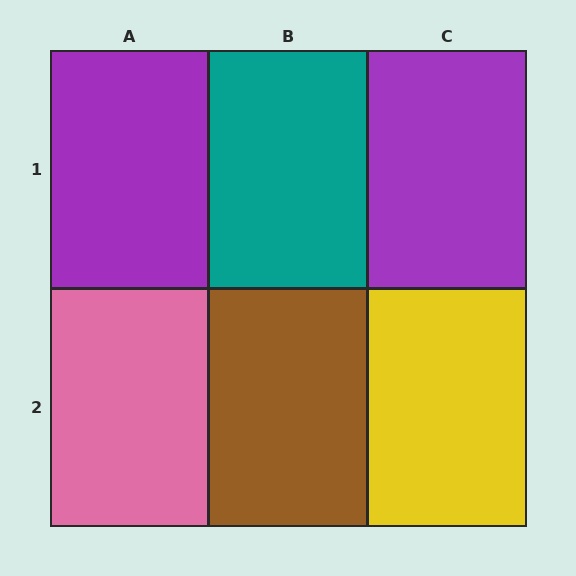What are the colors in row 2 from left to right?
Pink, brown, yellow.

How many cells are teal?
1 cell is teal.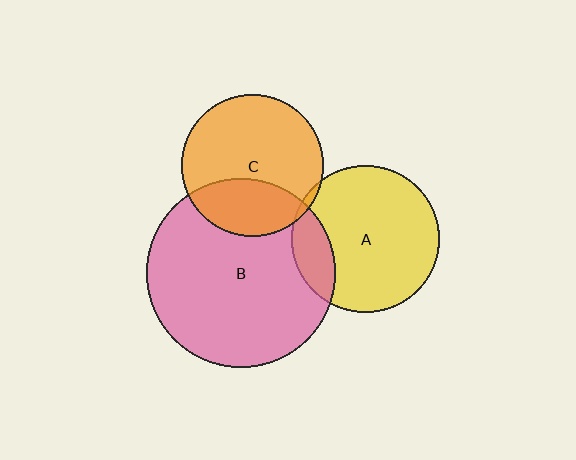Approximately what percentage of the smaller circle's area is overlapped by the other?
Approximately 15%.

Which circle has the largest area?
Circle B (pink).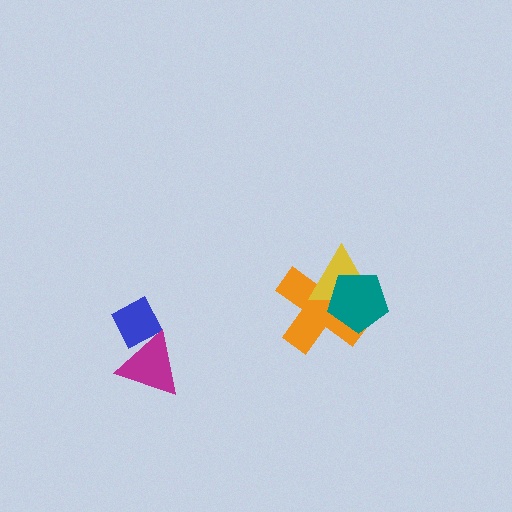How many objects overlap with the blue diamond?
1 object overlaps with the blue diamond.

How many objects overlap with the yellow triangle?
2 objects overlap with the yellow triangle.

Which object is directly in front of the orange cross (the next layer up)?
The yellow triangle is directly in front of the orange cross.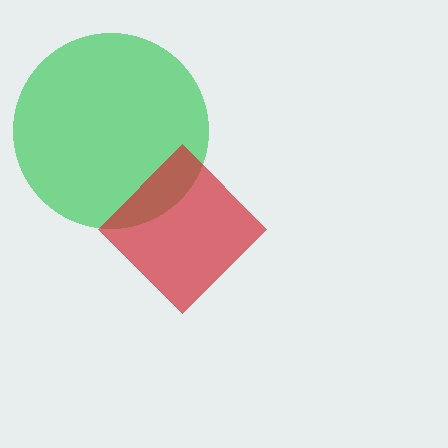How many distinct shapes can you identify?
There are 2 distinct shapes: a green circle, a red diamond.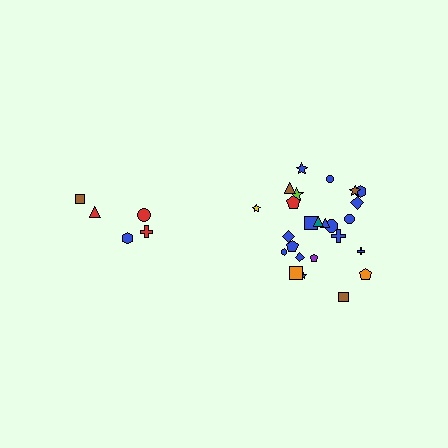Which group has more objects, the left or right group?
The right group.